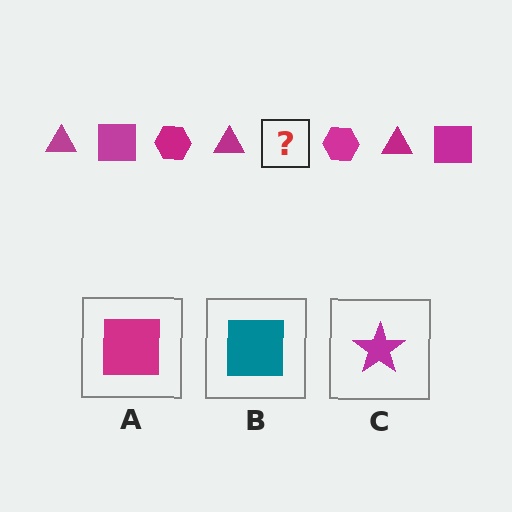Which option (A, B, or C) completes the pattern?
A.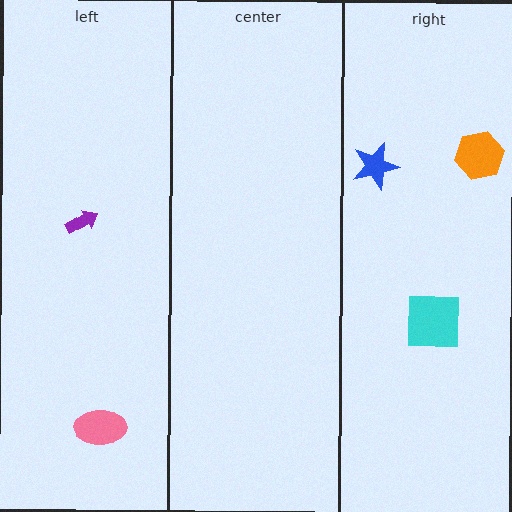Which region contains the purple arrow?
The left region.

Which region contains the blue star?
The right region.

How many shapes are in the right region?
3.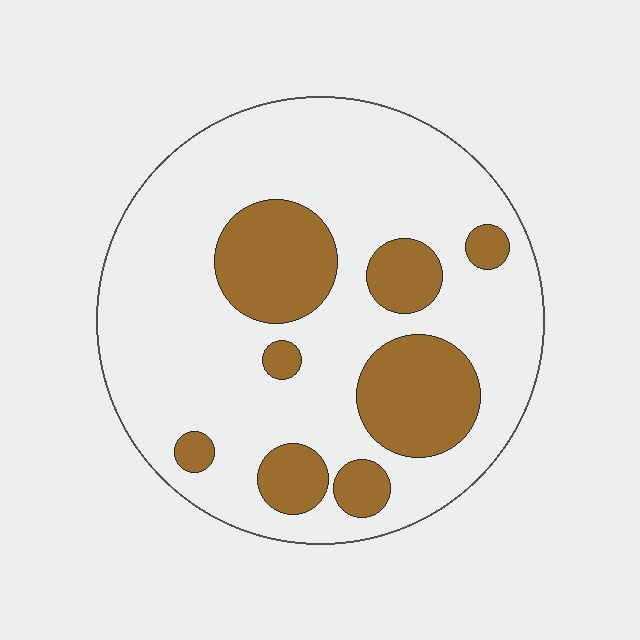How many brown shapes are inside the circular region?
8.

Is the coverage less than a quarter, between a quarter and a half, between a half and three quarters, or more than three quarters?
Between a quarter and a half.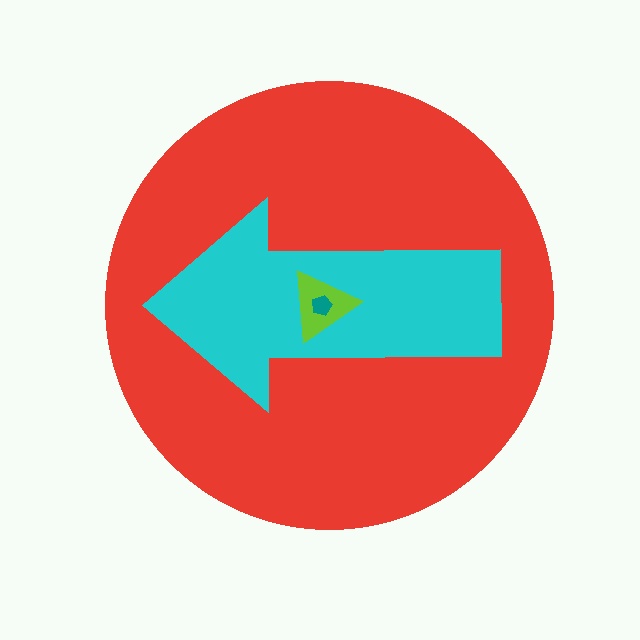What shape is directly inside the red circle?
The cyan arrow.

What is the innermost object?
The teal pentagon.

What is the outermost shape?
The red circle.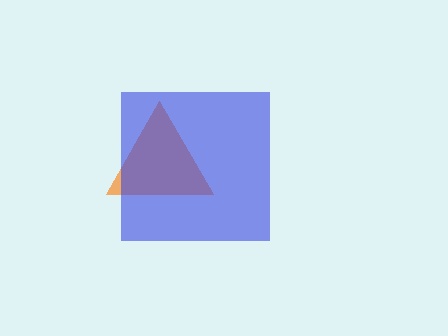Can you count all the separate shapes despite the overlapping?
Yes, there are 2 separate shapes.